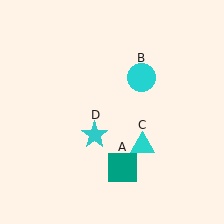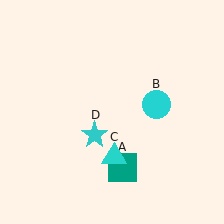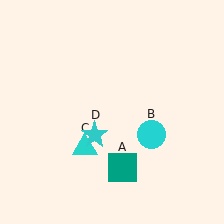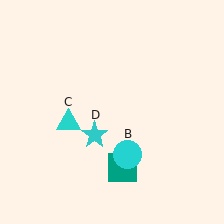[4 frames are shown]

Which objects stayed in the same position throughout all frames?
Teal square (object A) and cyan star (object D) remained stationary.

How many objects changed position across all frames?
2 objects changed position: cyan circle (object B), cyan triangle (object C).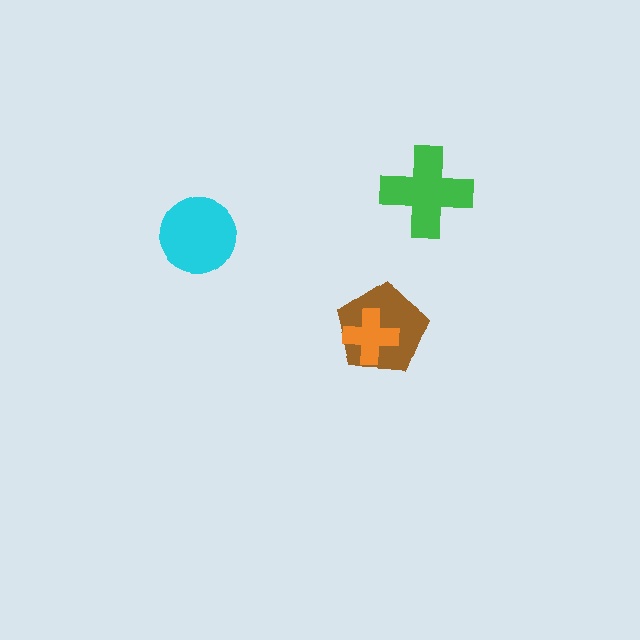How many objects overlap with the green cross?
0 objects overlap with the green cross.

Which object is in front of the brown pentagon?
The orange cross is in front of the brown pentagon.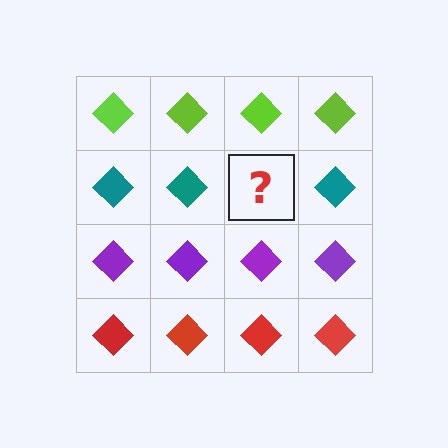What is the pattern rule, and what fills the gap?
The rule is that each row has a consistent color. The gap should be filled with a teal diamond.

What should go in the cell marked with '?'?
The missing cell should contain a teal diamond.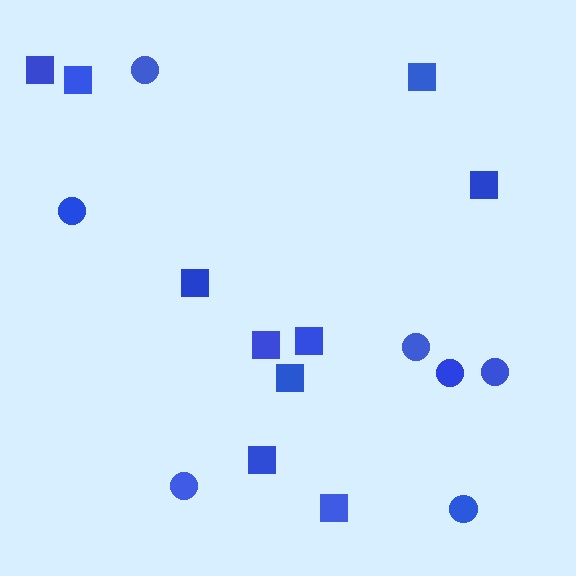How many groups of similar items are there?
There are 2 groups: one group of circles (7) and one group of squares (10).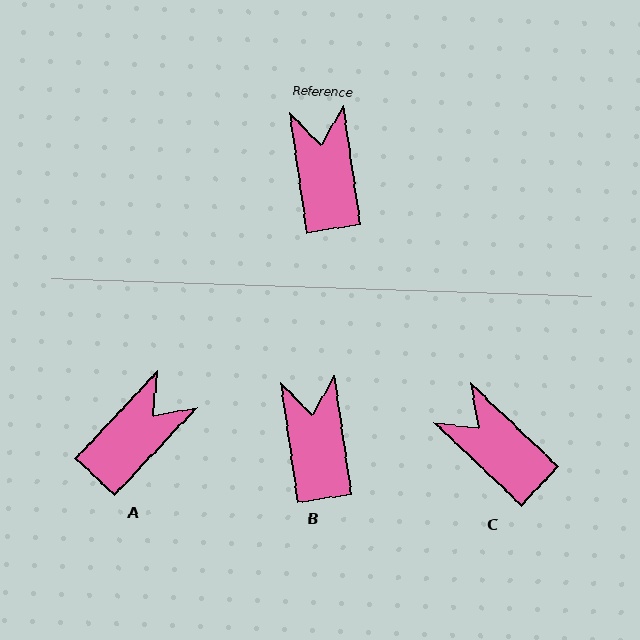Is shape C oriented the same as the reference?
No, it is off by about 38 degrees.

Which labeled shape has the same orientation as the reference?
B.